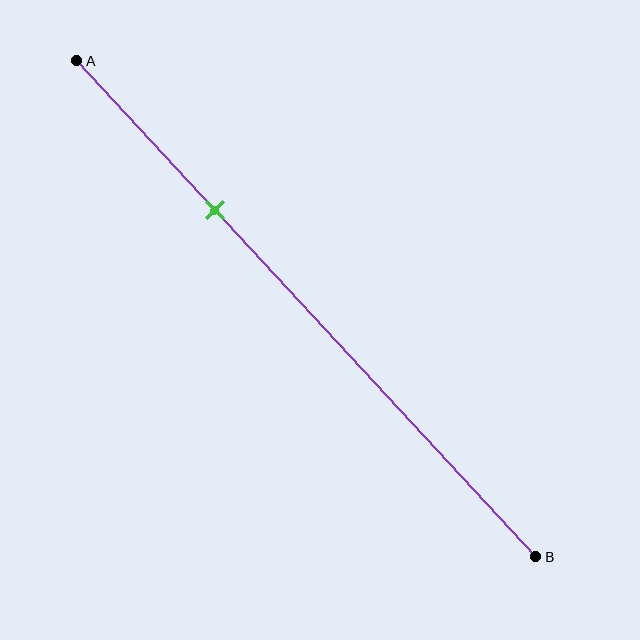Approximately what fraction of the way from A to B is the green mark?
The green mark is approximately 30% of the way from A to B.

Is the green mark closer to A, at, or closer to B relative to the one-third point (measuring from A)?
The green mark is closer to point A than the one-third point of segment AB.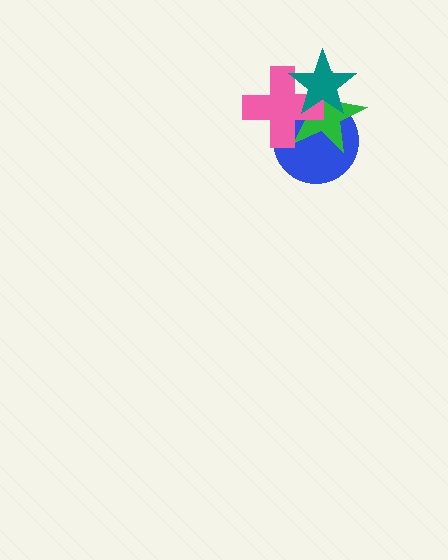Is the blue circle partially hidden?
Yes, it is partially covered by another shape.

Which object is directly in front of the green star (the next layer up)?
The pink cross is directly in front of the green star.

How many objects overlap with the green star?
3 objects overlap with the green star.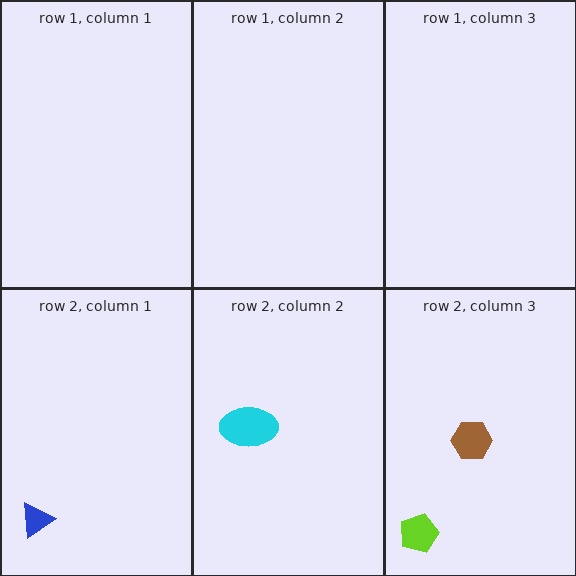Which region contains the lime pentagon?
The row 2, column 3 region.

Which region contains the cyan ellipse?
The row 2, column 2 region.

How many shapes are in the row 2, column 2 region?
1.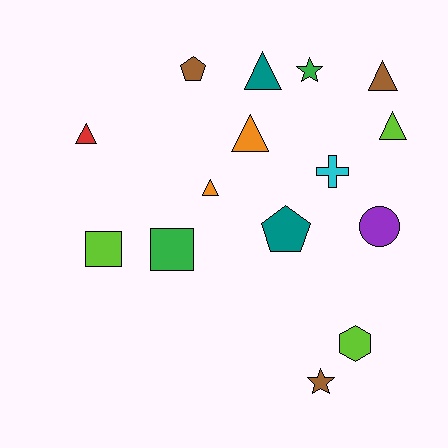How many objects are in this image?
There are 15 objects.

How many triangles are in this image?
There are 6 triangles.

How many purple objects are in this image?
There is 1 purple object.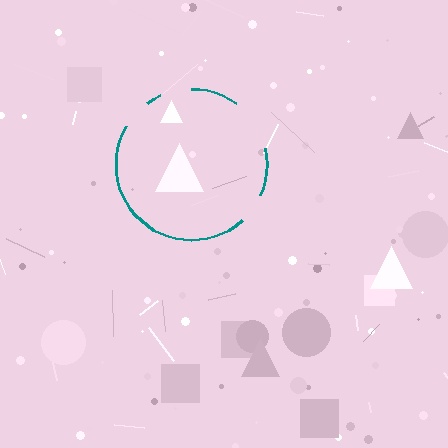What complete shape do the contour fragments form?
The contour fragments form a circle.